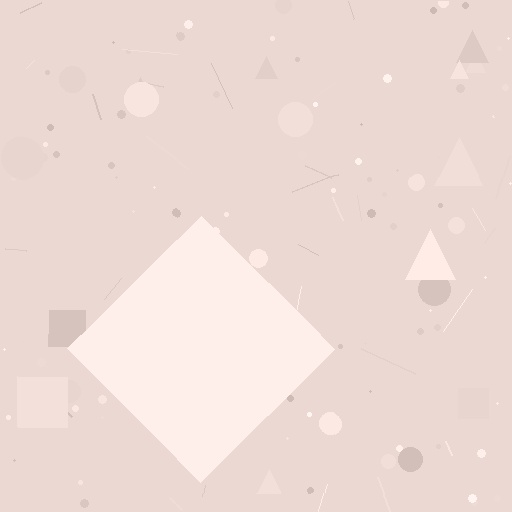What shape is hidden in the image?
A diamond is hidden in the image.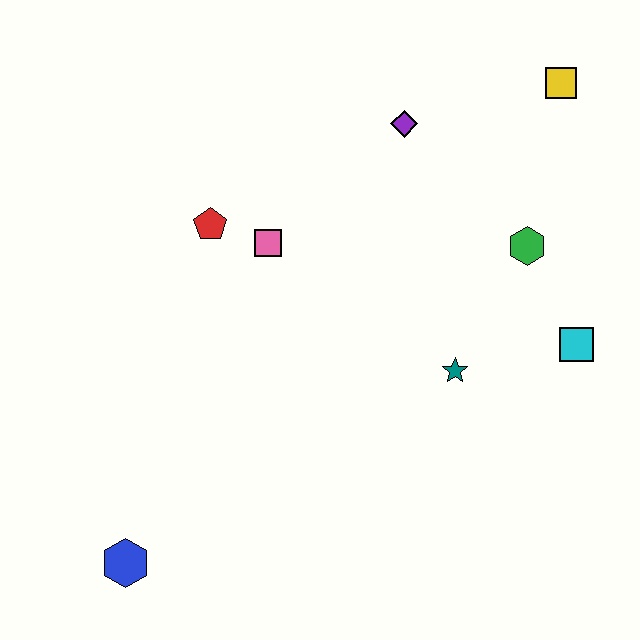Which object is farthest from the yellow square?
The blue hexagon is farthest from the yellow square.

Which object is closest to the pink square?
The red pentagon is closest to the pink square.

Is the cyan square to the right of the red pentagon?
Yes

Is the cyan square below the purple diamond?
Yes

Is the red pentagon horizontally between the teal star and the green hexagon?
No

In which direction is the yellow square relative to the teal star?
The yellow square is above the teal star.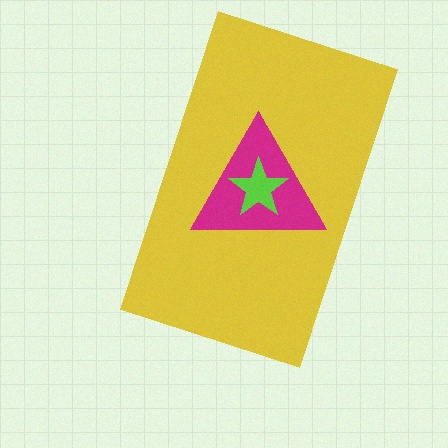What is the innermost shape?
The lime star.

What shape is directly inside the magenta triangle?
The lime star.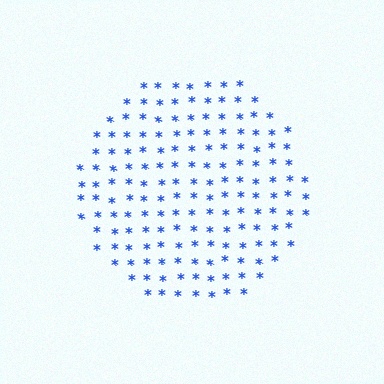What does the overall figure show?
The overall figure shows a circle.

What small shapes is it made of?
It is made of small asterisks.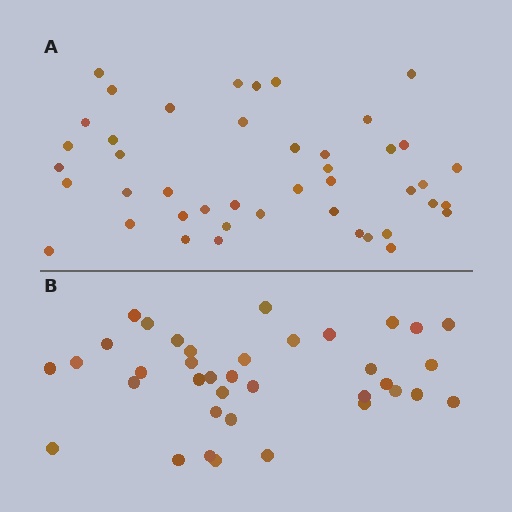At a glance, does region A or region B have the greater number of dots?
Region A (the top region) has more dots.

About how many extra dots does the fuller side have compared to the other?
Region A has roughly 8 or so more dots than region B.